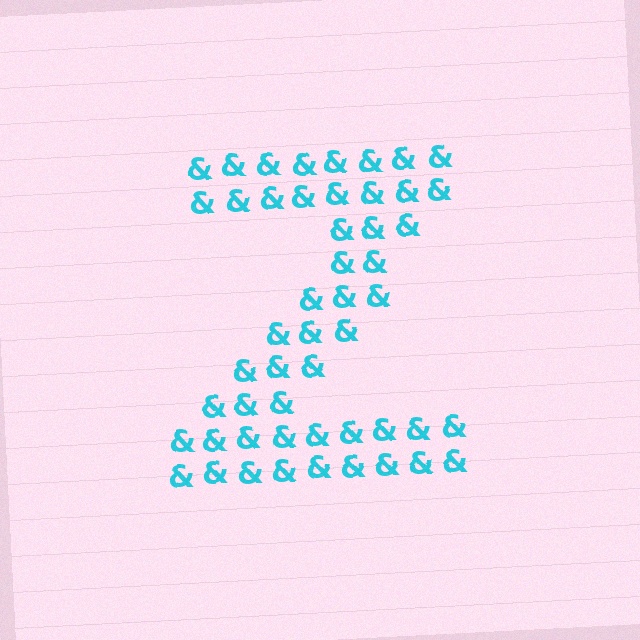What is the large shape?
The large shape is the letter Z.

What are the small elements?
The small elements are ampersands.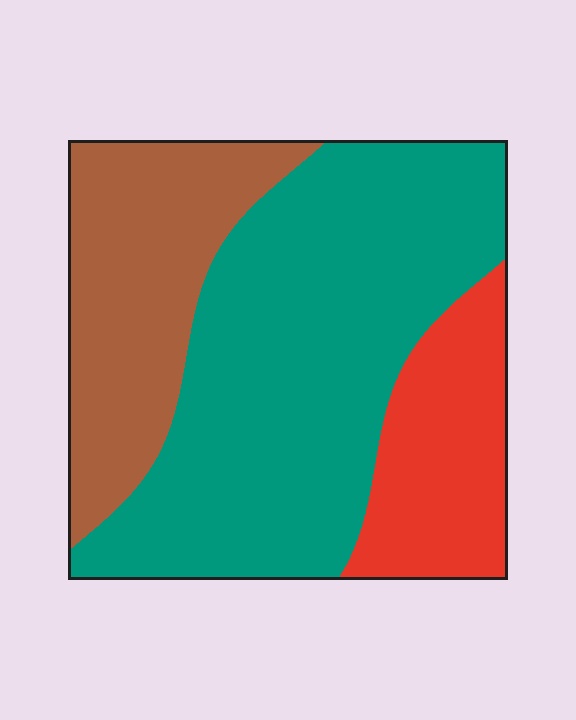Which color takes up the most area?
Teal, at roughly 55%.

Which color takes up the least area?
Red, at roughly 20%.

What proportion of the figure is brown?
Brown takes up about one quarter (1/4) of the figure.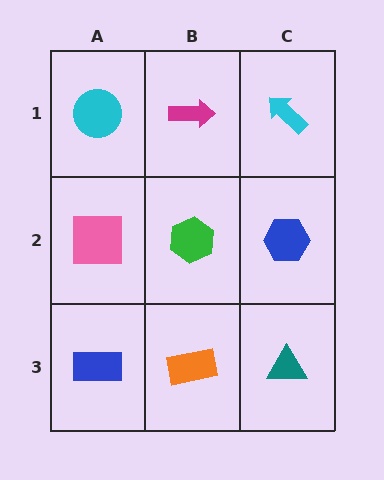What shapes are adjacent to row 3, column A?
A pink square (row 2, column A), an orange rectangle (row 3, column B).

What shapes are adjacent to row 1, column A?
A pink square (row 2, column A), a magenta arrow (row 1, column B).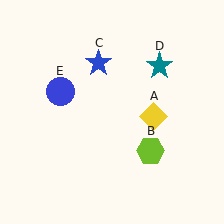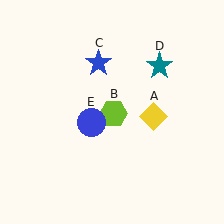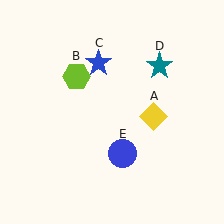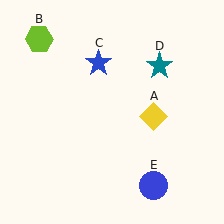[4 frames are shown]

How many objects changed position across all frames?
2 objects changed position: lime hexagon (object B), blue circle (object E).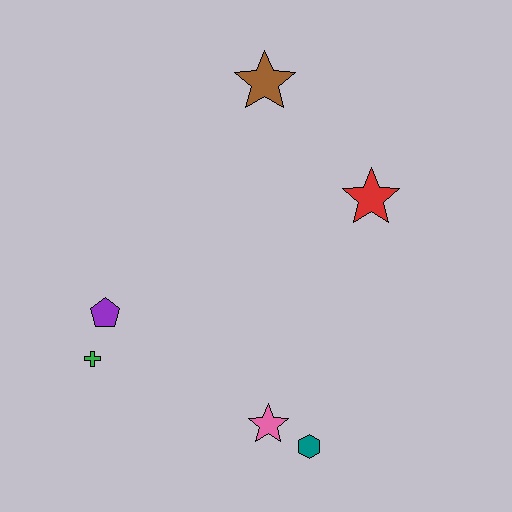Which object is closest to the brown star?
The red star is closest to the brown star.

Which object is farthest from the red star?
The green cross is farthest from the red star.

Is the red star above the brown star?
No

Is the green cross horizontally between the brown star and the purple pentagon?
No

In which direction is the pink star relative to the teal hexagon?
The pink star is to the left of the teal hexagon.